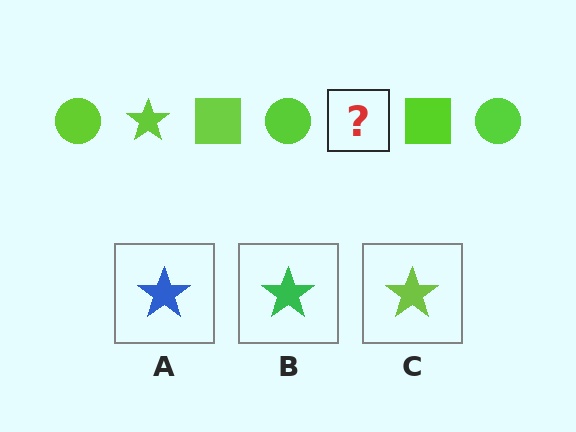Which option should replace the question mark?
Option C.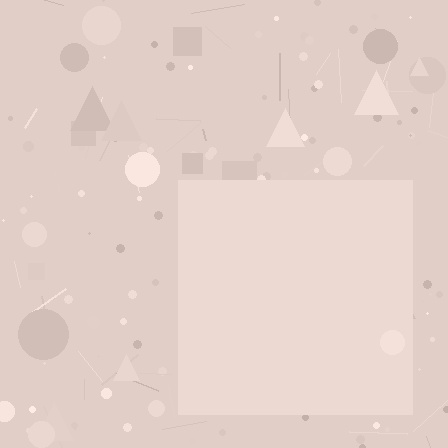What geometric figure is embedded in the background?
A square is embedded in the background.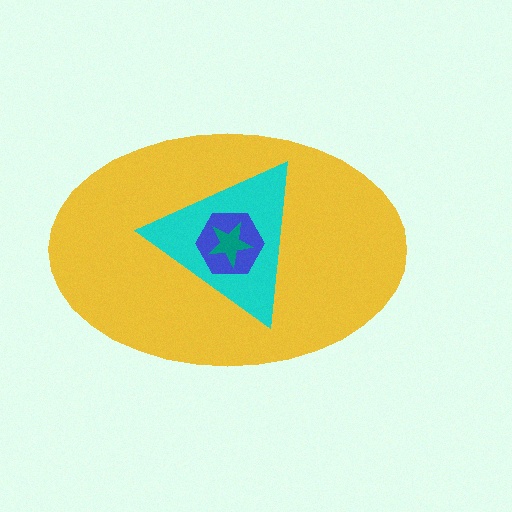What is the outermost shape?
The yellow ellipse.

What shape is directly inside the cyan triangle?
The blue hexagon.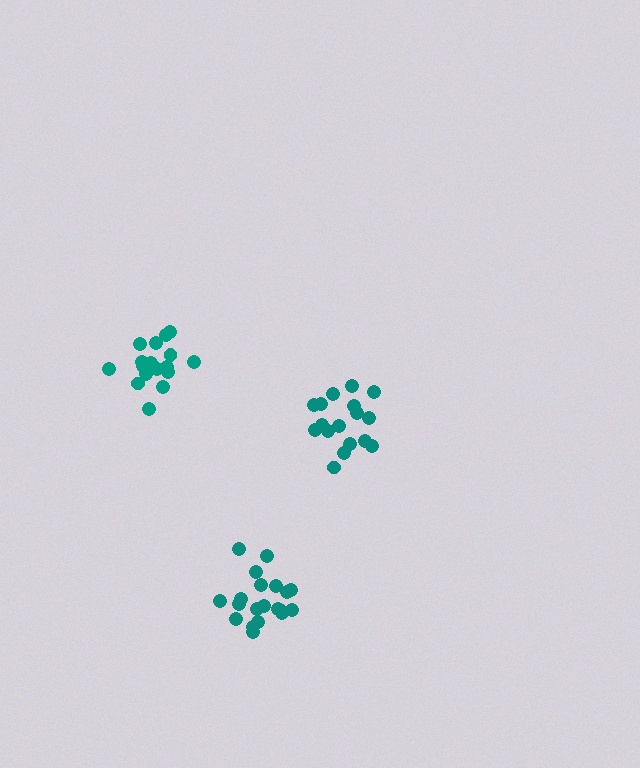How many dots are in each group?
Group 1: 17 dots, Group 2: 20 dots, Group 3: 17 dots (54 total).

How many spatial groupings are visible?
There are 3 spatial groupings.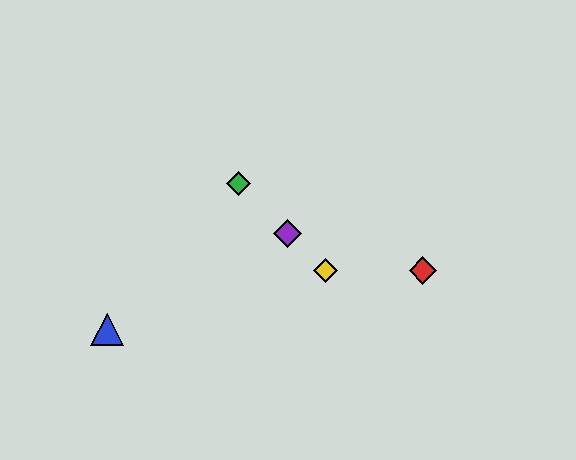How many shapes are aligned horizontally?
2 shapes (the red diamond, the yellow diamond) are aligned horizontally.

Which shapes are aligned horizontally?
The red diamond, the yellow diamond are aligned horizontally.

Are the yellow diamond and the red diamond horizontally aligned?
Yes, both are at y≈271.